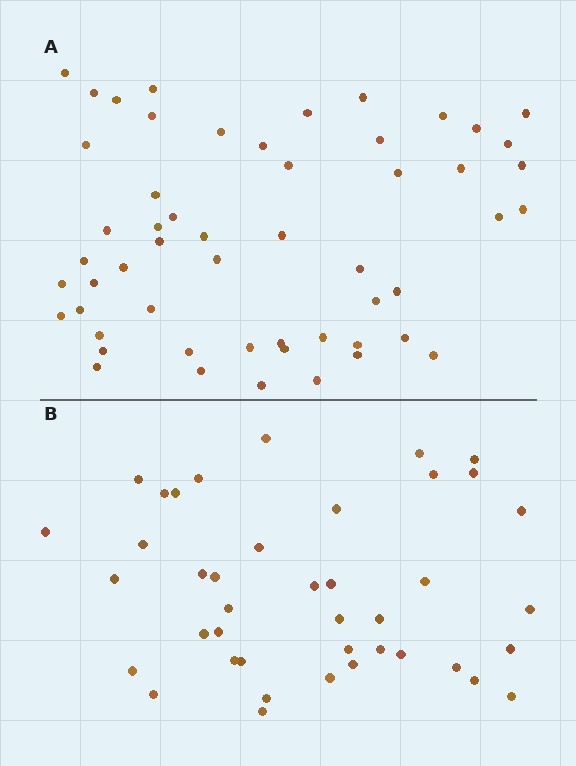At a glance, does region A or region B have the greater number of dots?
Region A (the top region) has more dots.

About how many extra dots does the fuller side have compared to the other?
Region A has approximately 15 more dots than region B.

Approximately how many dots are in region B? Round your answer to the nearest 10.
About 40 dots. (The exact count is 41, which rounds to 40.)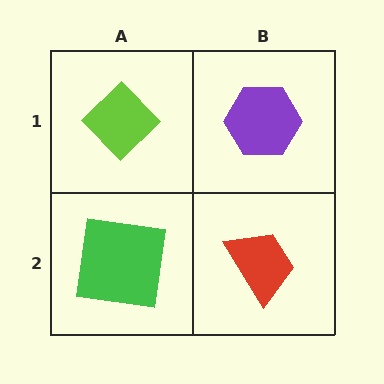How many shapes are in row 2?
2 shapes.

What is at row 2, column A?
A green square.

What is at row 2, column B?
A red trapezoid.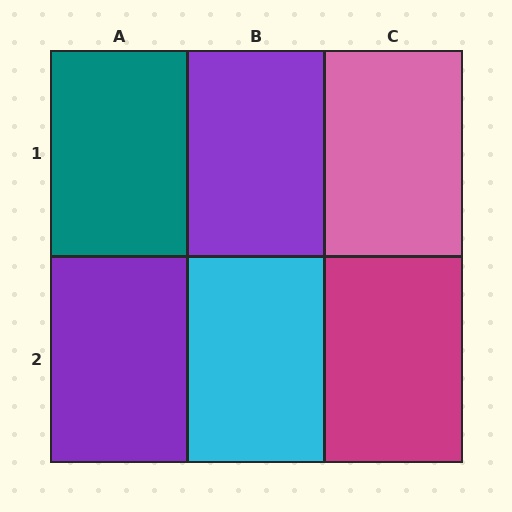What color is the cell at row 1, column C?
Pink.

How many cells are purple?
2 cells are purple.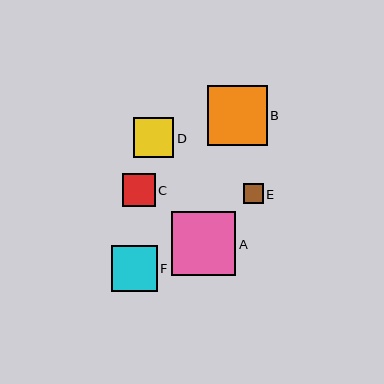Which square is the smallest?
Square E is the smallest with a size of approximately 20 pixels.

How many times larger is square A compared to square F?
Square A is approximately 1.4 times the size of square F.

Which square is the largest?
Square A is the largest with a size of approximately 64 pixels.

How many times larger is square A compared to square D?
Square A is approximately 1.6 times the size of square D.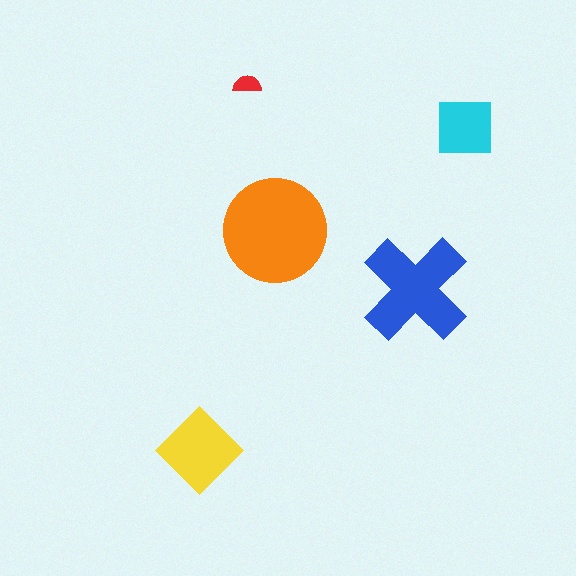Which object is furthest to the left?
The yellow diamond is leftmost.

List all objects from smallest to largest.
The red semicircle, the cyan square, the yellow diamond, the blue cross, the orange circle.